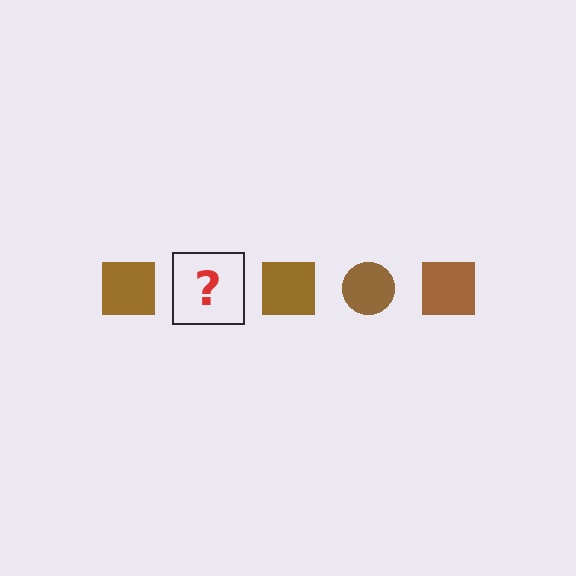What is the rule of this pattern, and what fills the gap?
The rule is that the pattern cycles through square, circle shapes in brown. The gap should be filled with a brown circle.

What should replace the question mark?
The question mark should be replaced with a brown circle.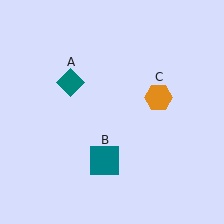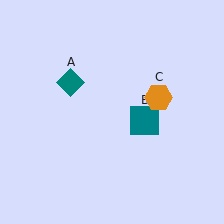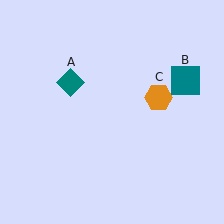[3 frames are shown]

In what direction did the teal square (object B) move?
The teal square (object B) moved up and to the right.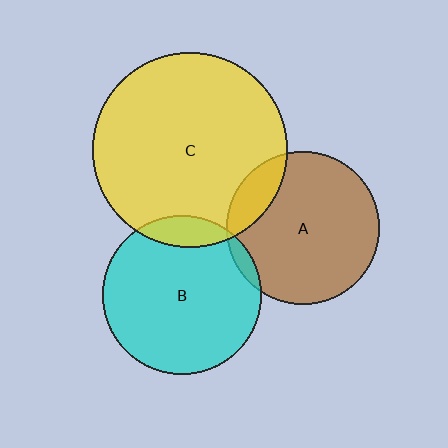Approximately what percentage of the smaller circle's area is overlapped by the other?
Approximately 10%.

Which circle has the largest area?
Circle C (yellow).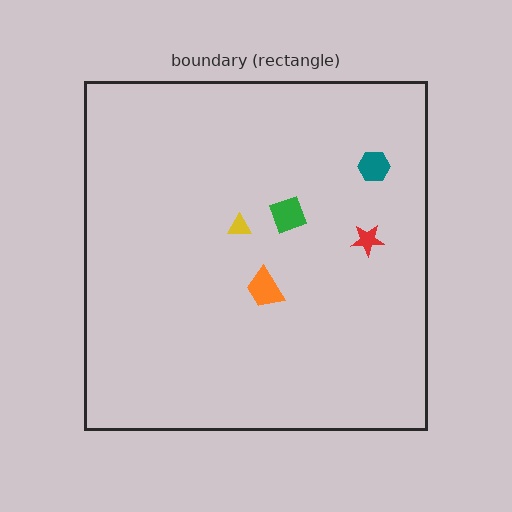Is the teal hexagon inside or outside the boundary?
Inside.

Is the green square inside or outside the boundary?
Inside.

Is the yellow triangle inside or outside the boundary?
Inside.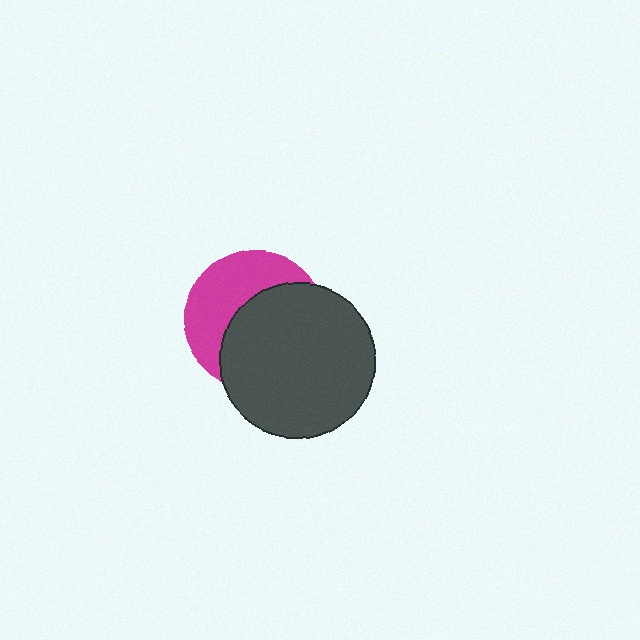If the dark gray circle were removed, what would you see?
You would see the complete magenta circle.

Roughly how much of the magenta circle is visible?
A small part of it is visible (roughly 43%).